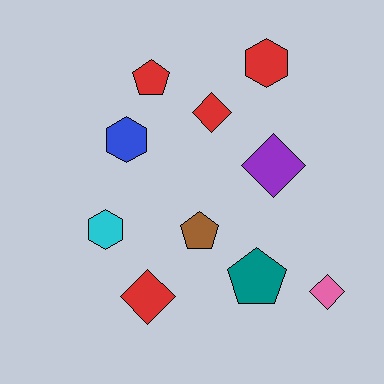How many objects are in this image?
There are 10 objects.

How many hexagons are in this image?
There are 3 hexagons.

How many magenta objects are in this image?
There are no magenta objects.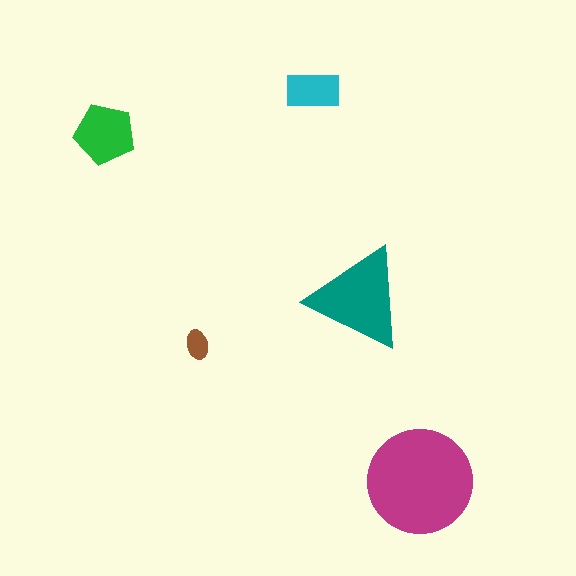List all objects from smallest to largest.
The brown ellipse, the cyan rectangle, the green pentagon, the teal triangle, the magenta circle.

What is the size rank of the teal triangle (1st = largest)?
2nd.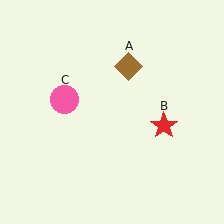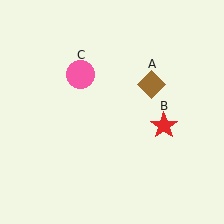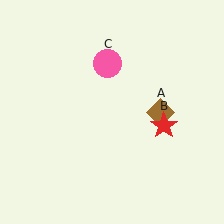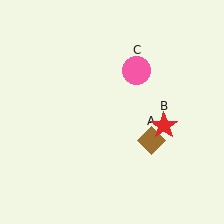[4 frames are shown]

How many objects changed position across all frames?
2 objects changed position: brown diamond (object A), pink circle (object C).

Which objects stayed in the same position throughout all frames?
Red star (object B) remained stationary.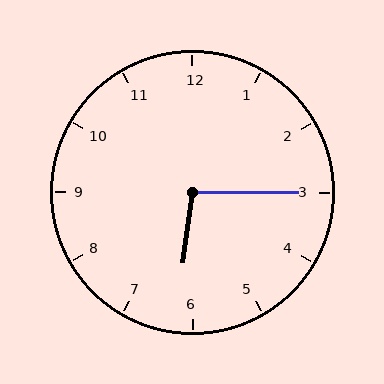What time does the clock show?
6:15.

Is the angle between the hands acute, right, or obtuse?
It is obtuse.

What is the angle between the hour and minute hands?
Approximately 98 degrees.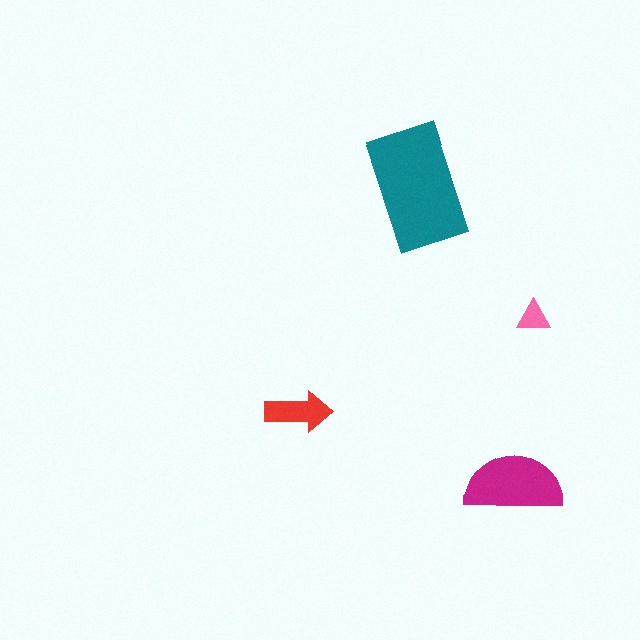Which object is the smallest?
The pink triangle.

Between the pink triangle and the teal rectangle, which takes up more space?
The teal rectangle.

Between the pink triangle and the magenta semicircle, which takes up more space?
The magenta semicircle.